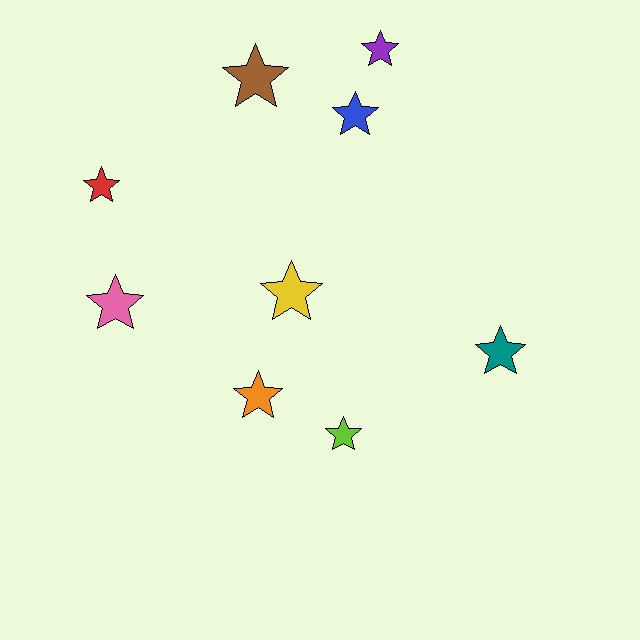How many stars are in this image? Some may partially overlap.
There are 9 stars.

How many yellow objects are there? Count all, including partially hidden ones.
There is 1 yellow object.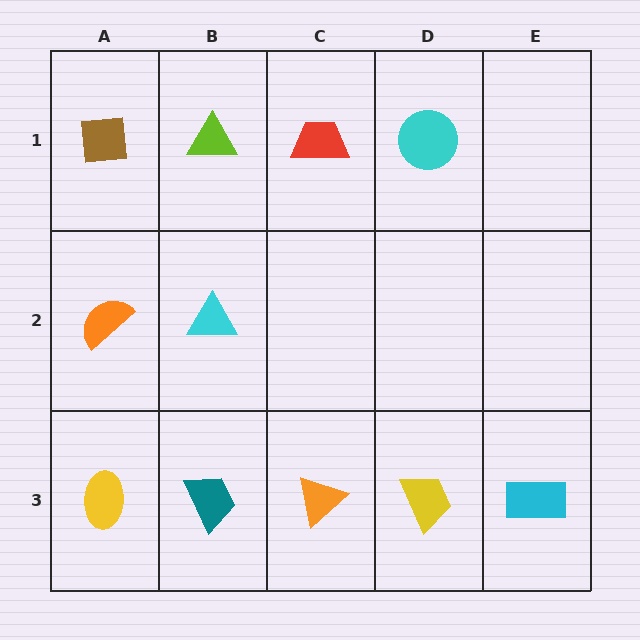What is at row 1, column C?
A red trapezoid.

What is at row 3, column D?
A yellow trapezoid.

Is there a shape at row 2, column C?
No, that cell is empty.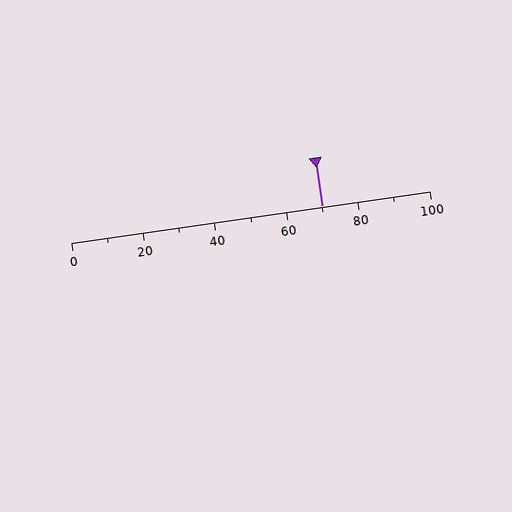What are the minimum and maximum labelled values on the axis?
The axis runs from 0 to 100.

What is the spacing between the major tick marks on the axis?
The major ticks are spaced 20 apart.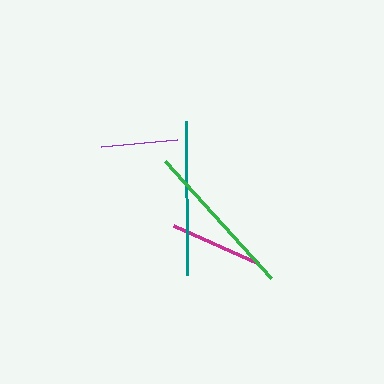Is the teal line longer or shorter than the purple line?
The teal line is longer than the purple line.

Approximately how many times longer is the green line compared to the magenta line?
The green line is approximately 1.7 times the length of the magenta line.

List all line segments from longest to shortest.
From longest to shortest: green, teal, magenta, purple.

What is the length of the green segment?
The green segment is approximately 158 pixels long.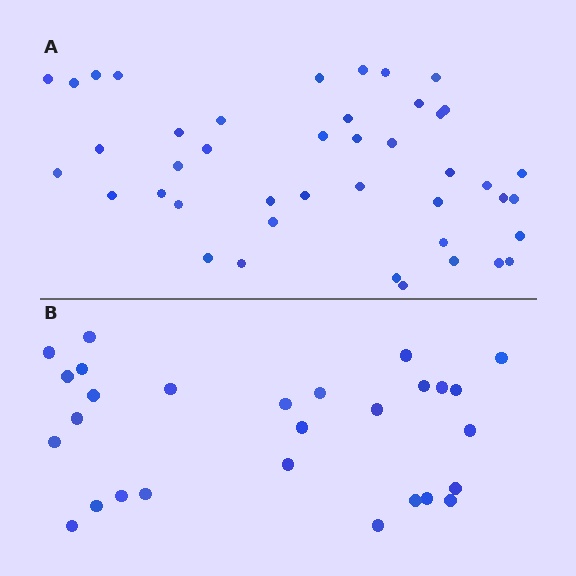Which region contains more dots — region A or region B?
Region A (the top region) has more dots.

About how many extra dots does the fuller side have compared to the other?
Region A has approximately 15 more dots than region B.